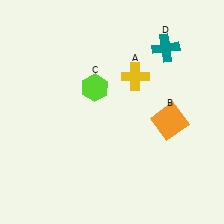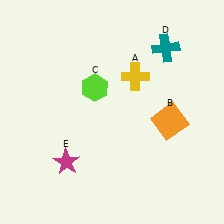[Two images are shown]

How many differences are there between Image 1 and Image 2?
There is 1 difference between the two images.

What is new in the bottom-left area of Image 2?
A magenta star (E) was added in the bottom-left area of Image 2.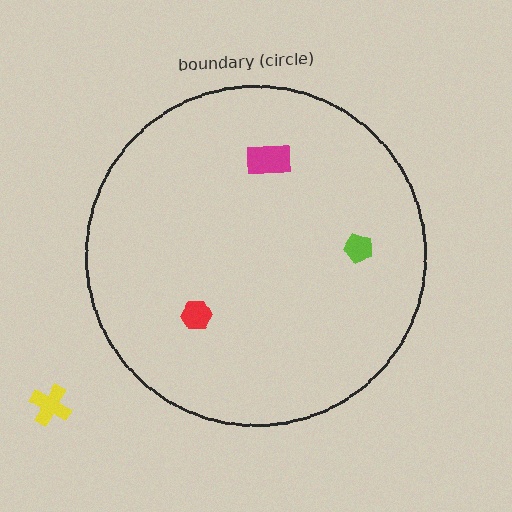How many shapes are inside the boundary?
3 inside, 1 outside.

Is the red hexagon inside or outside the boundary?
Inside.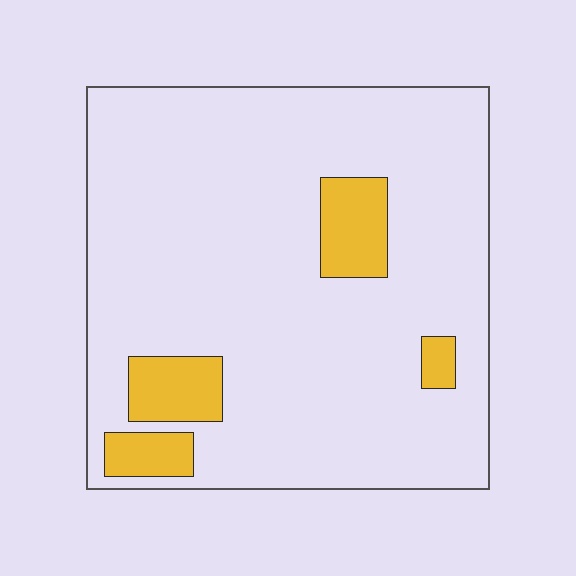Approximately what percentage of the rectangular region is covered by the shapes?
Approximately 10%.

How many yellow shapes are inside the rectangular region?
4.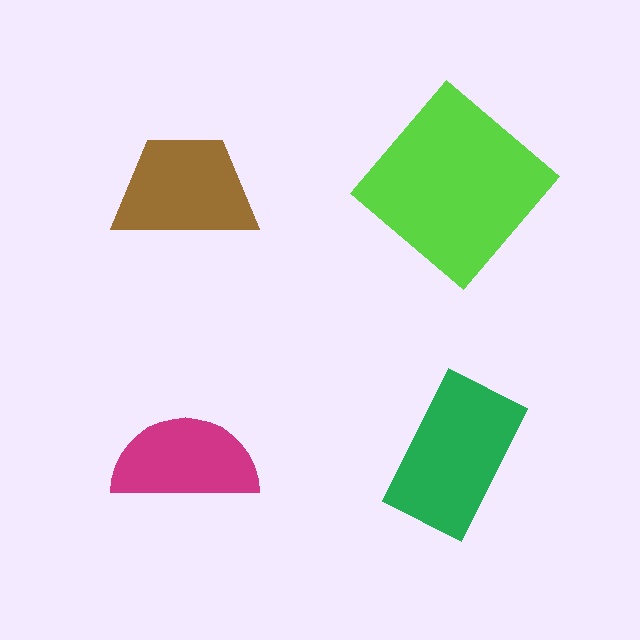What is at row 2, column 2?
A green rectangle.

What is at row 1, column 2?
A lime diamond.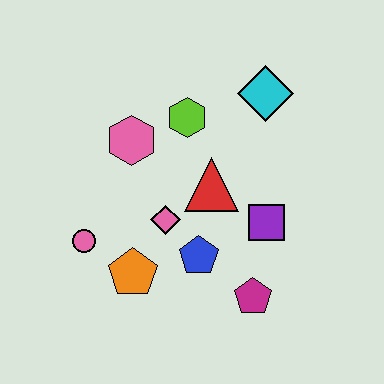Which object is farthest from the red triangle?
The pink circle is farthest from the red triangle.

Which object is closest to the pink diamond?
The blue pentagon is closest to the pink diamond.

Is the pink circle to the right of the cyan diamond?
No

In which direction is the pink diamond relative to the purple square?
The pink diamond is to the left of the purple square.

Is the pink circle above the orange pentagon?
Yes